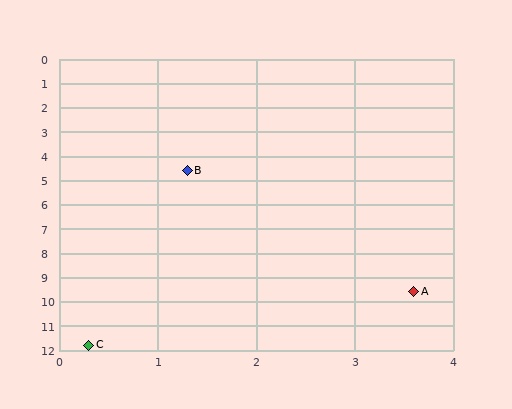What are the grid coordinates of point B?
Point B is at approximately (1.3, 4.6).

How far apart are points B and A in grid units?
Points B and A are about 5.5 grid units apart.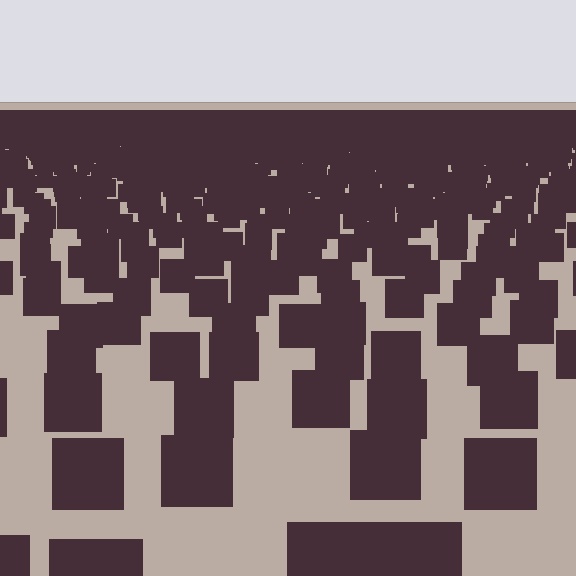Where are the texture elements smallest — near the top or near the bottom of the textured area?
Near the top.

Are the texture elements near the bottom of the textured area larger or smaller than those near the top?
Larger. Near the bottom, elements are closer to the viewer and appear at a bigger on-screen size.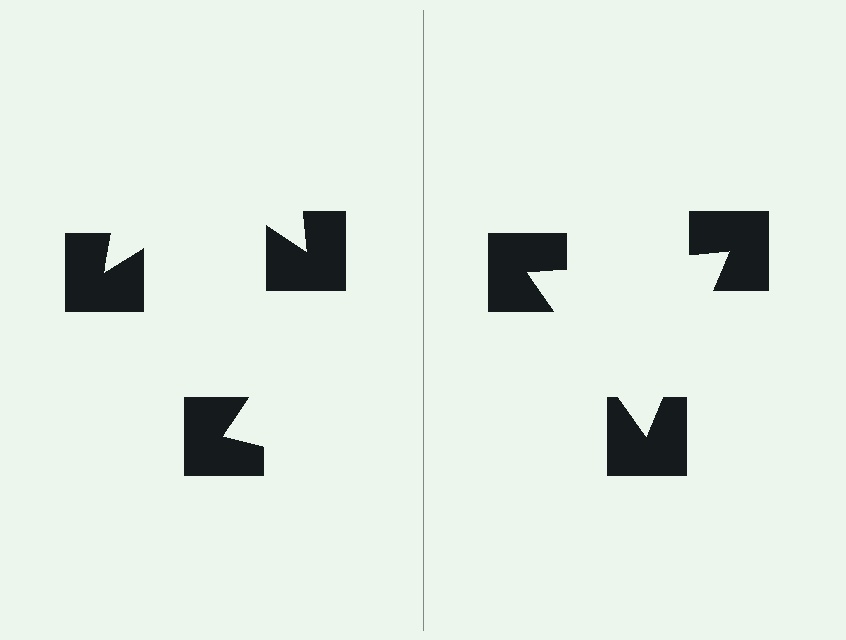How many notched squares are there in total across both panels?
6 — 3 on each side.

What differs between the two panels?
The notched squares are positioned identically on both sides; only the wedge orientations differ. On the right they align to a triangle; on the left they are misaligned.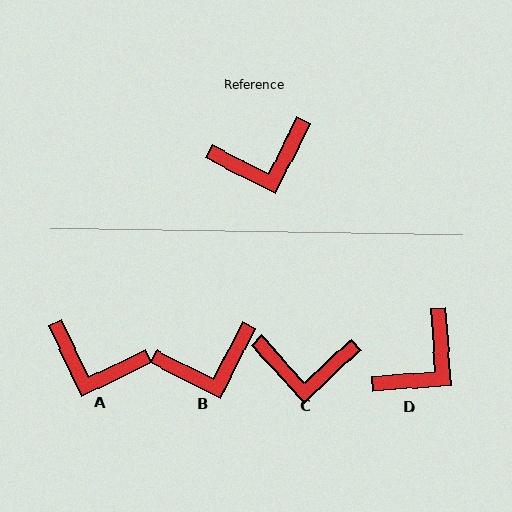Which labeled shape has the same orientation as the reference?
B.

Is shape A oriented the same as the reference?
No, it is off by about 38 degrees.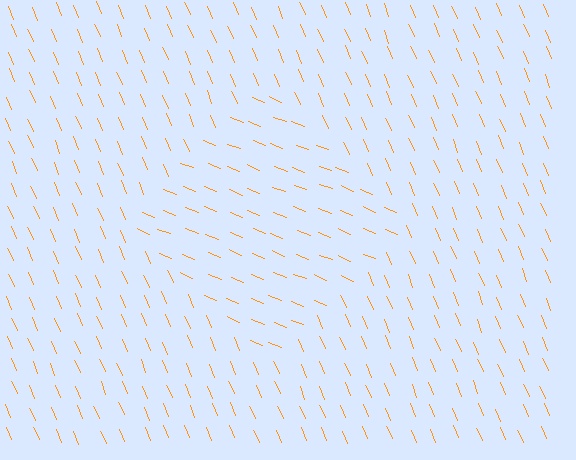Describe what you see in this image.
The image is filled with small orange line segments. A diamond region in the image has lines oriented differently from the surrounding lines, creating a visible texture boundary.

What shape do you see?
I see a diamond.